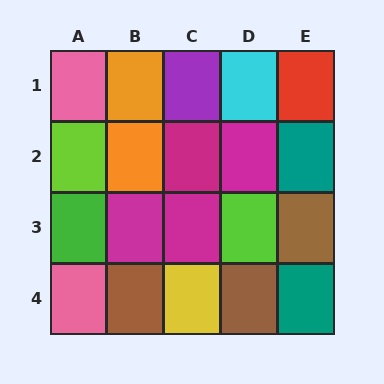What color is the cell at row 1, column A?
Pink.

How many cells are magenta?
4 cells are magenta.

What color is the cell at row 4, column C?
Yellow.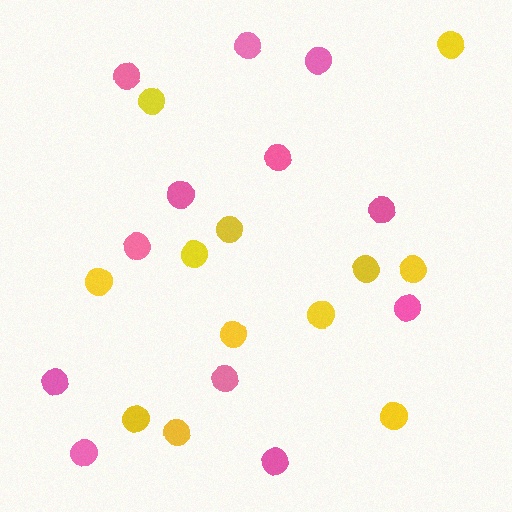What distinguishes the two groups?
There are 2 groups: one group of pink circles (12) and one group of yellow circles (12).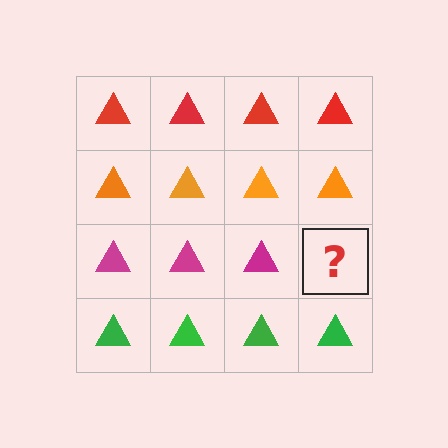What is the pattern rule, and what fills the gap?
The rule is that each row has a consistent color. The gap should be filled with a magenta triangle.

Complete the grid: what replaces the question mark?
The question mark should be replaced with a magenta triangle.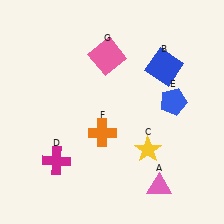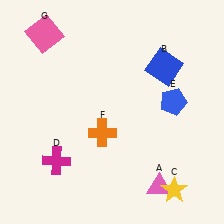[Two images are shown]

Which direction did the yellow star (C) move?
The yellow star (C) moved down.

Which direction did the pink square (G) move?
The pink square (G) moved left.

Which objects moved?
The objects that moved are: the yellow star (C), the pink square (G).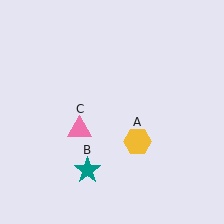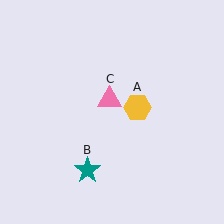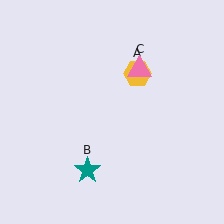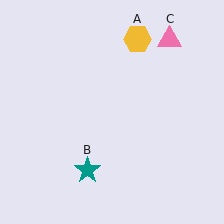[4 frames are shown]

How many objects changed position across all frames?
2 objects changed position: yellow hexagon (object A), pink triangle (object C).